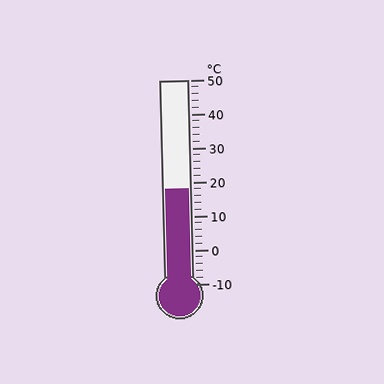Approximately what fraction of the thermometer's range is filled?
The thermometer is filled to approximately 45% of its range.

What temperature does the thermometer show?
The thermometer shows approximately 18°C.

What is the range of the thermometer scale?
The thermometer scale ranges from -10°C to 50°C.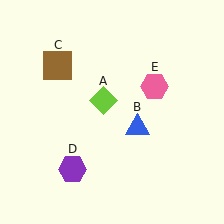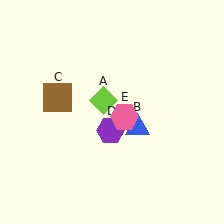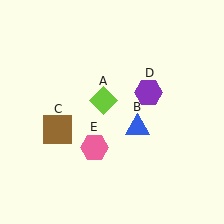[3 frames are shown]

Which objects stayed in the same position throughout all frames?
Lime diamond (object A) and blue triangle (object B) remained stationary.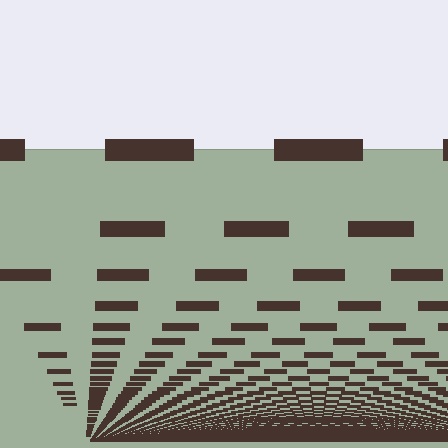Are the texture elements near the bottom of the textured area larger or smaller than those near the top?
Smaller. The gradient is inverted — elements near the bottom are smaller and denser.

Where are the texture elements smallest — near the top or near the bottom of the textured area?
Near the bottom.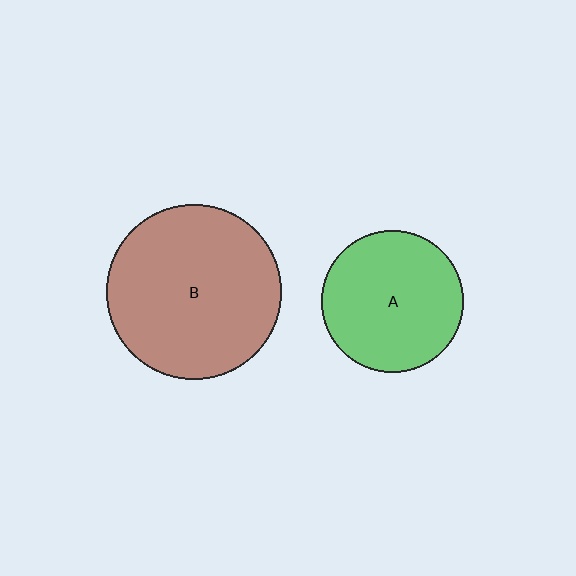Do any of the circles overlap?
No, none of the circles overlap.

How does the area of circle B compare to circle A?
Approximately 1.5 times.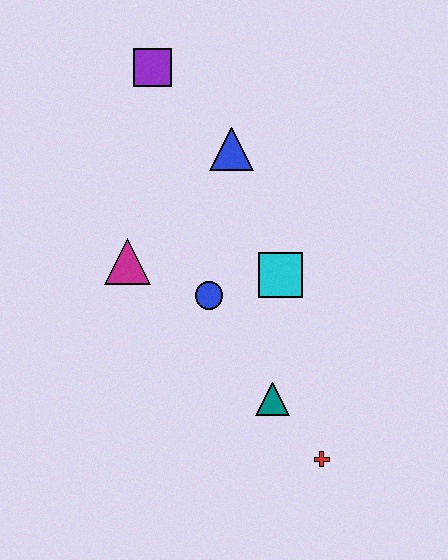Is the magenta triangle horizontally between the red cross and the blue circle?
No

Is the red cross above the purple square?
No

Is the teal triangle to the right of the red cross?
No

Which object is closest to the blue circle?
The cyan square is closest to the blue circle.